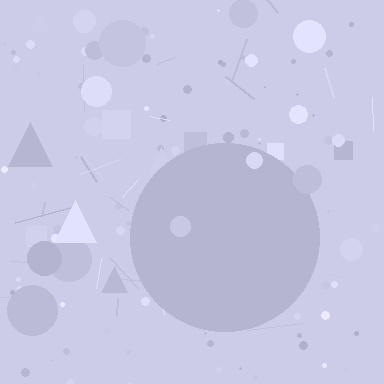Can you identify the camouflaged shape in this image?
The camouflaged shape is a circle.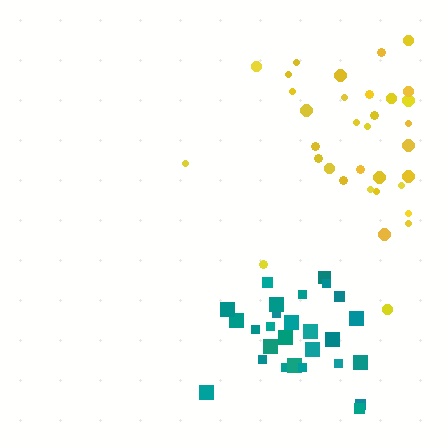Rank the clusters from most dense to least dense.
teal, yellow.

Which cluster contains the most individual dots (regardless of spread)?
Yellow (35).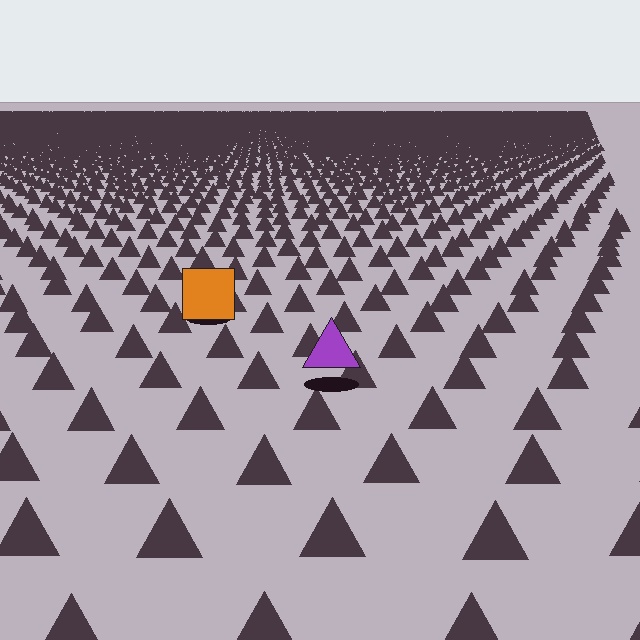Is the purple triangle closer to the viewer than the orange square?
Yes. The purple triangle is closer — you can tell from the texture gradient: the ground texture is coarser near it.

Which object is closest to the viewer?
The purple triangle is closest. The texture marks near it are larger and more spread out.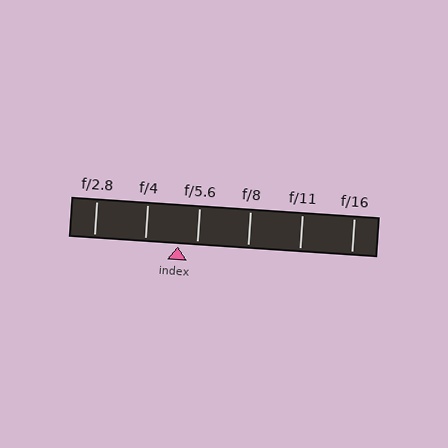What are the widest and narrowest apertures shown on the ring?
The widest aperture shown is f/2.8 and the narrowest is f/16.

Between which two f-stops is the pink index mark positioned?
The index mark is between f/4 and f/5.6.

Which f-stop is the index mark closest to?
The index mark is closest to f/5.6.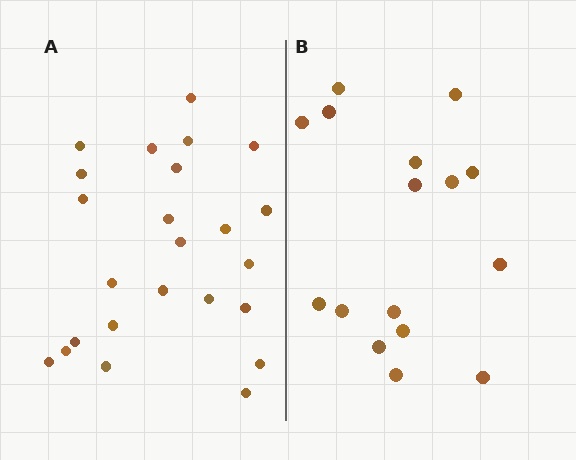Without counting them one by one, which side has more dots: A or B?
Region A (the left region) has more dots.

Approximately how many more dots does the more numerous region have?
Region A has roughly 8 or so more dots than region B.